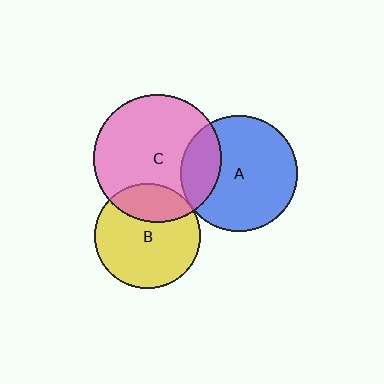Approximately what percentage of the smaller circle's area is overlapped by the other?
Approximately 25%.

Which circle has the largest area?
Circle C (pink).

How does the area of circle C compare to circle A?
Approximately 1.2 times.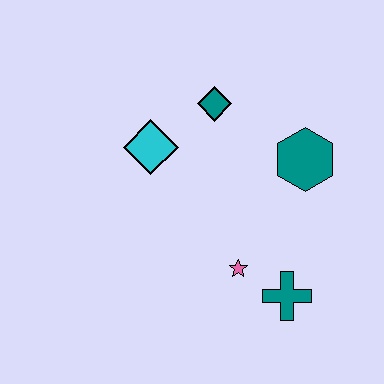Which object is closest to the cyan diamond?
The teal diamond is closest to the cyan diamond.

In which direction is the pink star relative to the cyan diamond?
The pink star is below the cyan diamond.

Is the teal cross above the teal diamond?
No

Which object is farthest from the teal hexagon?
The cyan diamond is farthest from the teal hexagon.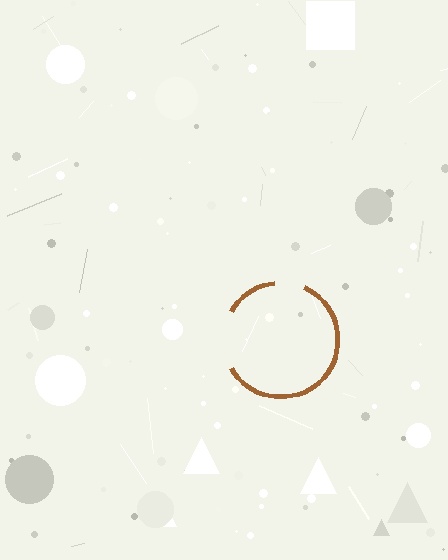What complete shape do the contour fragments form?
The contour fragments form a circle.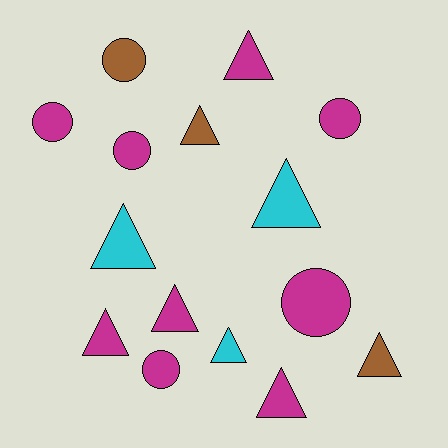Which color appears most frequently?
Magenta, with 9 objects.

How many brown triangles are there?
There are 2 brown triangles.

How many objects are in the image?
There are 15 objects.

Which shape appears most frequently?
Triangle, with 9 objects.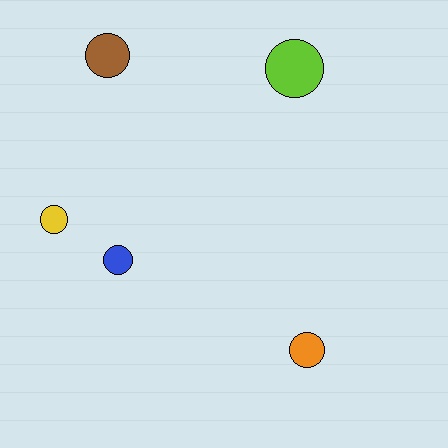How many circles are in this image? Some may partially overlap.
There are 5 circles.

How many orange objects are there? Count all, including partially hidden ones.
There is 1 orange object.